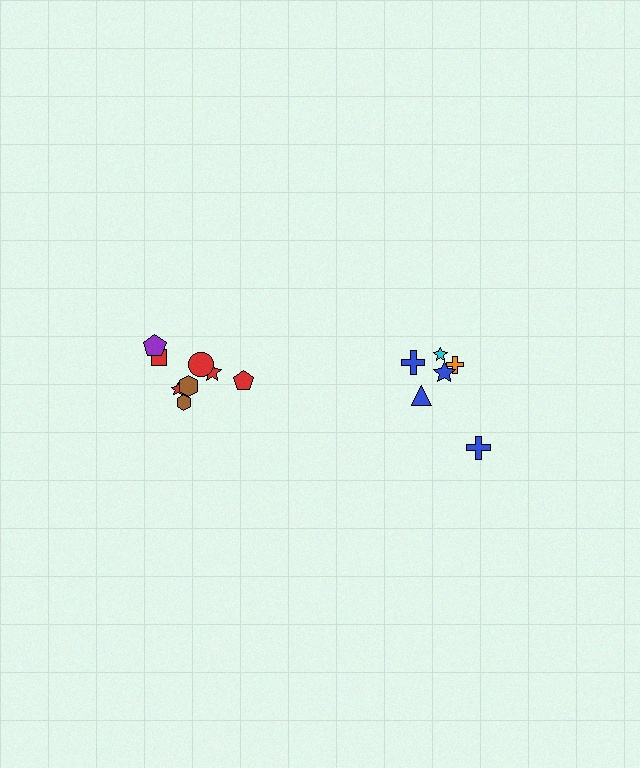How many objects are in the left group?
There are 8 objects.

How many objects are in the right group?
There are 6 objects.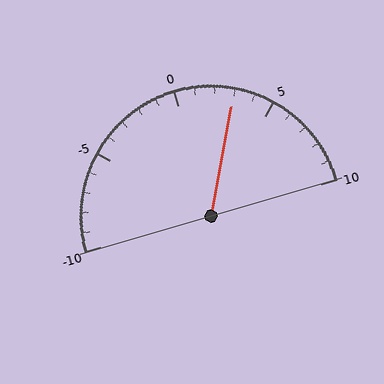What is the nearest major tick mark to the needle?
The nearest major tick mark is 5.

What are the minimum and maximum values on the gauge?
The gauge ranges from -10 to 10.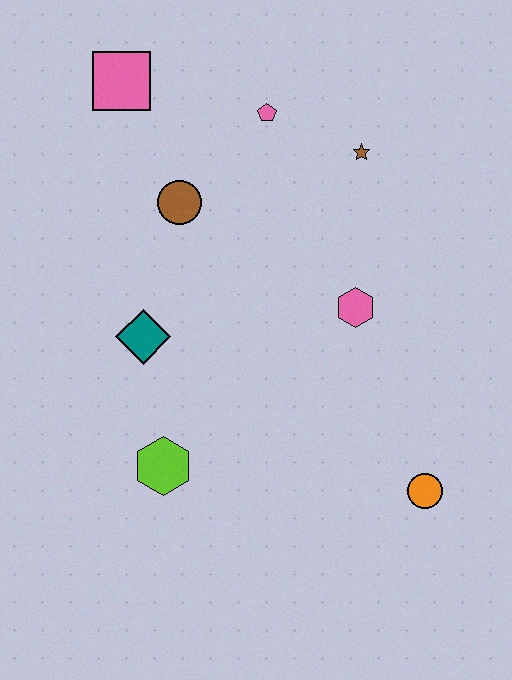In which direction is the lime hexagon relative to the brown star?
The lime hexagon is below the brown star.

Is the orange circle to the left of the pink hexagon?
No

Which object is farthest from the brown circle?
The orange circle is farthest from the brown circle.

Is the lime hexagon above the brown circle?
No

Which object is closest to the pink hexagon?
The brown star is closest to the pink hexagon.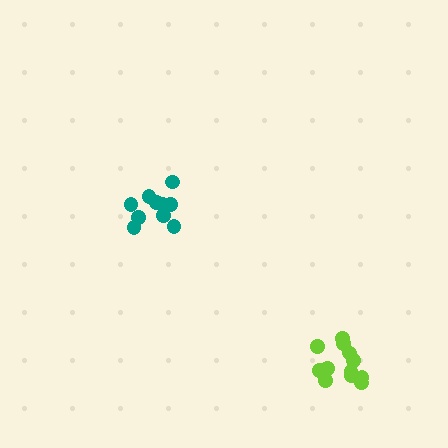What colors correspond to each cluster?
The clusters are colored: teal, lime.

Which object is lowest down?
The lime cluster is bottommost.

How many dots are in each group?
Group 1: 10 dots, Group 2: 12 dots (22 total).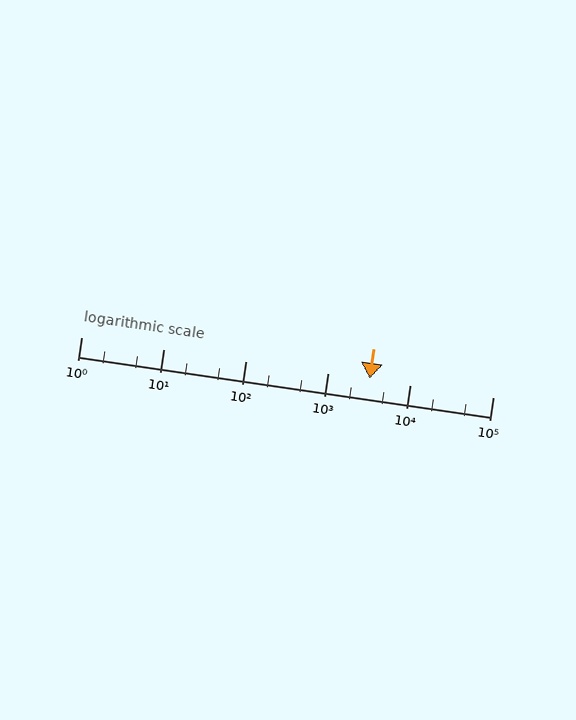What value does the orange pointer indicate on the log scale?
The pointer indicates approximately 3200.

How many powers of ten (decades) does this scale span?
The scale spans 5 decades, from 1 to 100000.